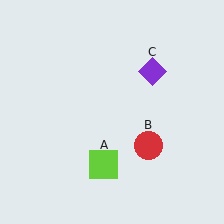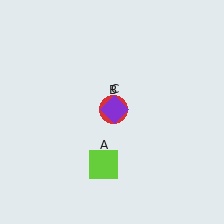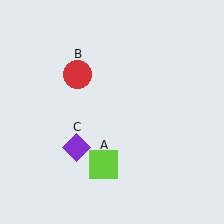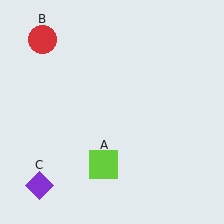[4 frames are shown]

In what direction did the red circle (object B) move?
The red circle (object B) moved up and to the left.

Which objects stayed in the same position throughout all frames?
Lime square (object A) remained stationary.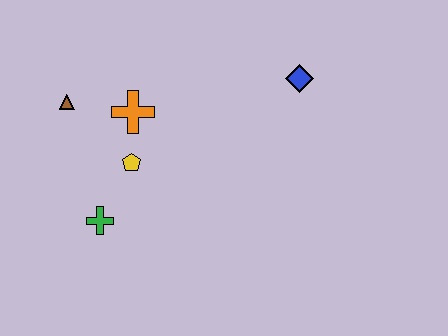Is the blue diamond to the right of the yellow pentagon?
Yes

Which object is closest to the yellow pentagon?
The orange cross is closest to the yellow pentagon.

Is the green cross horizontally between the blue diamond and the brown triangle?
Yes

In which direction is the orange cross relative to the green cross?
The orange cross is above the green cross.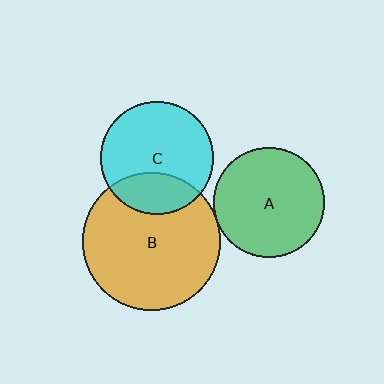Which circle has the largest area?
Circle B (orange).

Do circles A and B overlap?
Yes.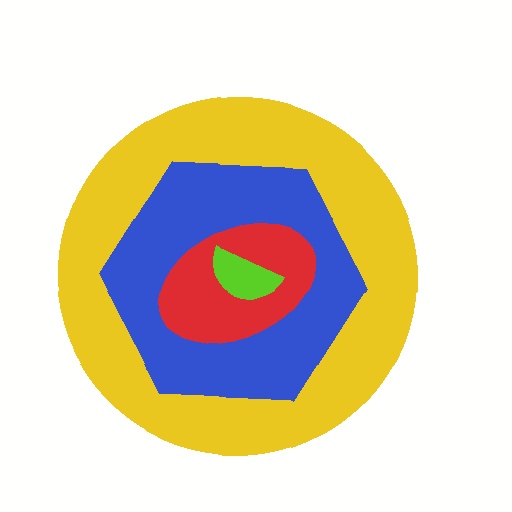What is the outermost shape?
The yellow circle.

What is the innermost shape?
The lime semicircle.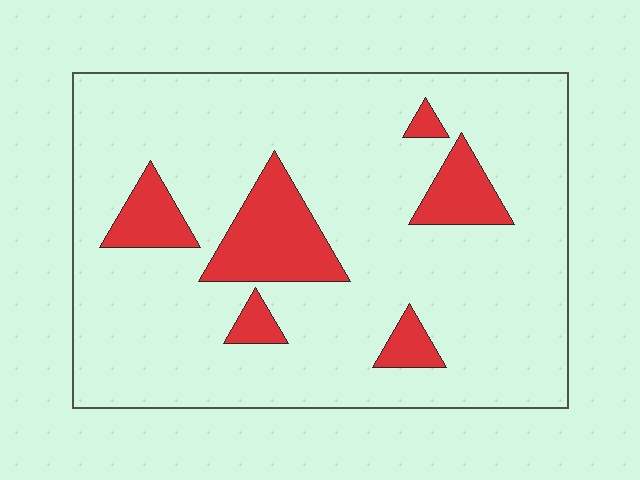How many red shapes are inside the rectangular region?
6.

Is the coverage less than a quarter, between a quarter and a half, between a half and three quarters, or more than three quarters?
Less than a quarter.